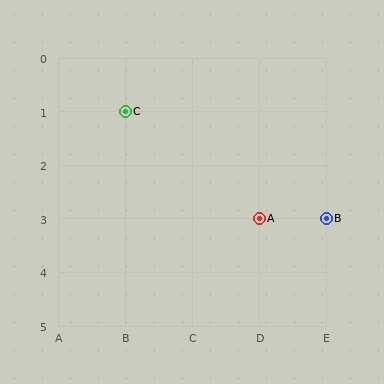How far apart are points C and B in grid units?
Points C and B are 3 columns and 2 rows apart (about 3.6 grid units diagonally).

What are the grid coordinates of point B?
Point B is at grid coordinates (E, 3).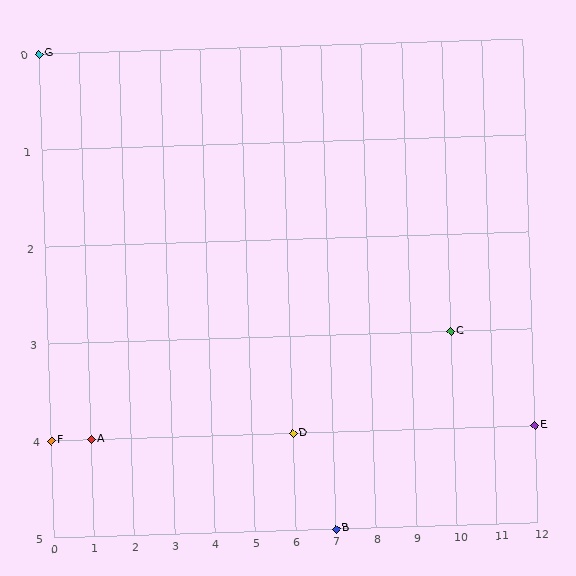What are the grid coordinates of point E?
Point E is at grid coordinates (12, 4).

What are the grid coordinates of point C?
Point C is at grid coordinates (10, 3).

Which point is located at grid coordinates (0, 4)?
Point F is at (0, 4).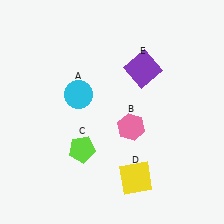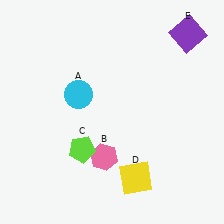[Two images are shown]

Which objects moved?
The objects that moved are: the pink hexagon (B), the purple square (E).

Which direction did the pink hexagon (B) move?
The pink hexagon (B) moved down.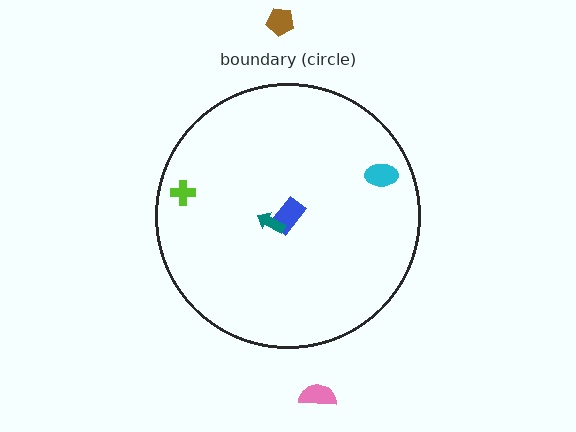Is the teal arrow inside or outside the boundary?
Inside.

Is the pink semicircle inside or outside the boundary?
Outside.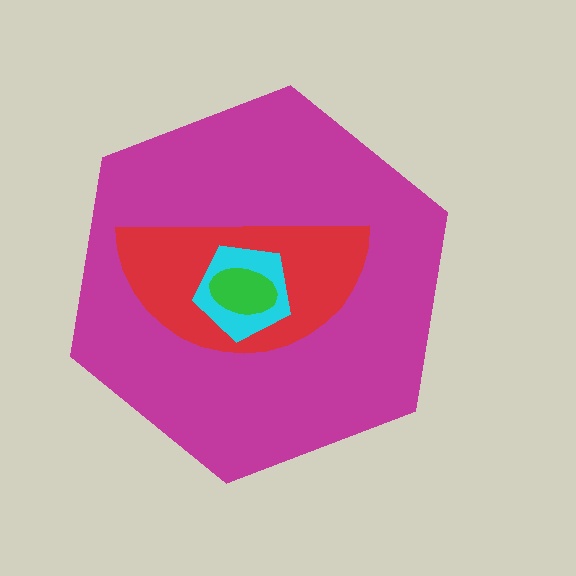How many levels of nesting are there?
4.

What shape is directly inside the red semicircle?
The cyan pentagon.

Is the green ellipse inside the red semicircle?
Yes.